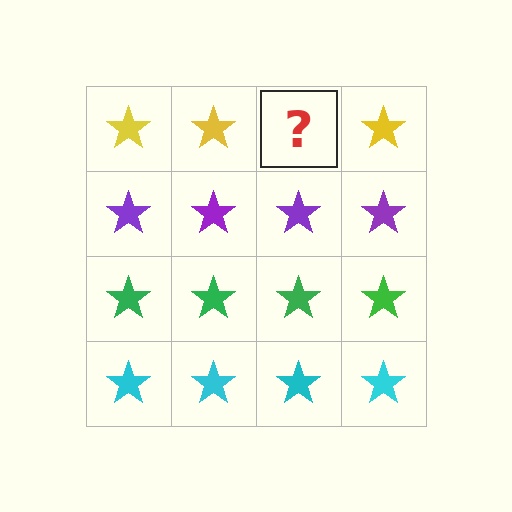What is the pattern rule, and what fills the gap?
The rule is that each row has a consistent color. The gap should be filled with a yellow star.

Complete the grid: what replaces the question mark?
The question mark should be replaced with a yellow star.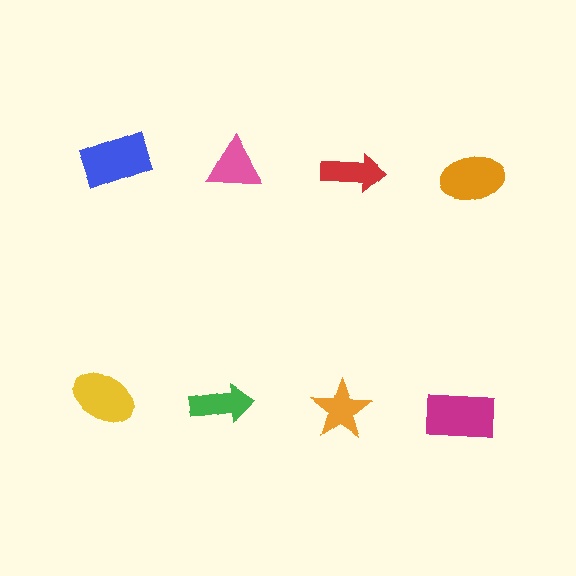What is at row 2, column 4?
A magenta rectangle.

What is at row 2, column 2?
A green arrow.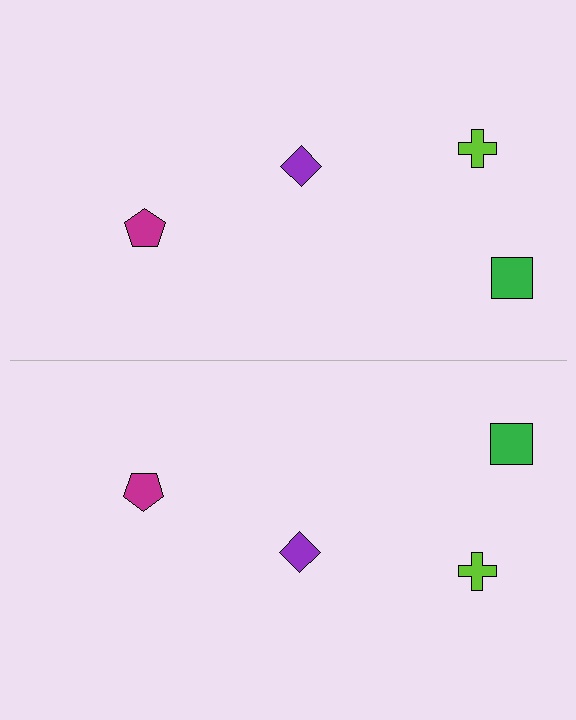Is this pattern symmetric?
Yes, this pattern has bilateral (reflection) symmetry.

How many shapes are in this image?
There are 8 shapes in this image.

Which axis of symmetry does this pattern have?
The pattern has a horizontal axis of symmetry running through the center of the image.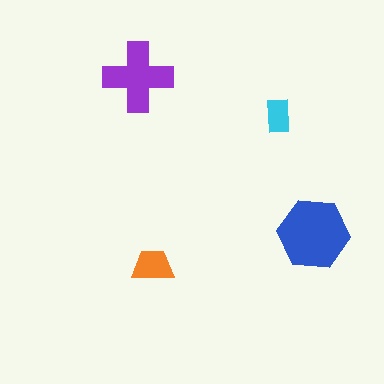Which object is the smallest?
The cyan rectangle.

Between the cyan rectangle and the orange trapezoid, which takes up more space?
The orange trapezoid.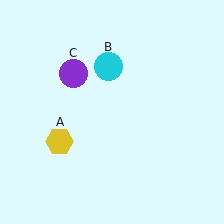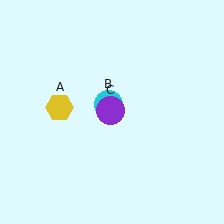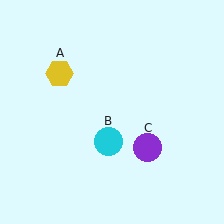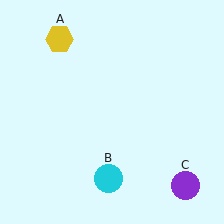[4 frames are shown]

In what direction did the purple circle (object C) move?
The purple circle (object C) moved down and to the right.